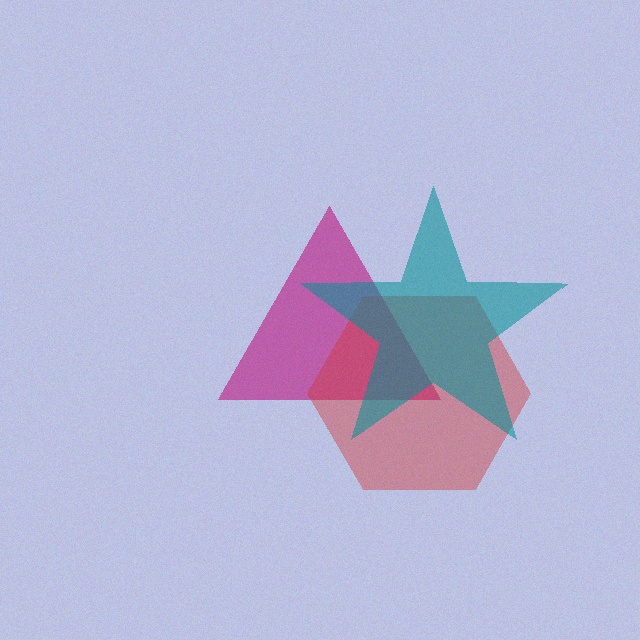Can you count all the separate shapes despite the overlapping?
Yes, there are 3 separate shapes.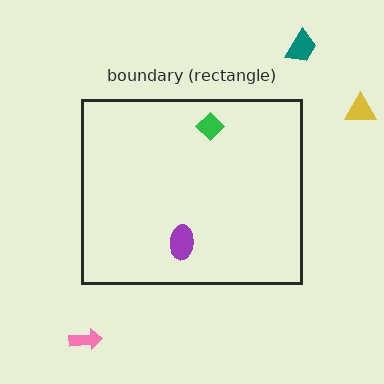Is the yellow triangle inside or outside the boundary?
Outside.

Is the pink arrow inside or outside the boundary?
Outside.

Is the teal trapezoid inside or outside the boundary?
Outside.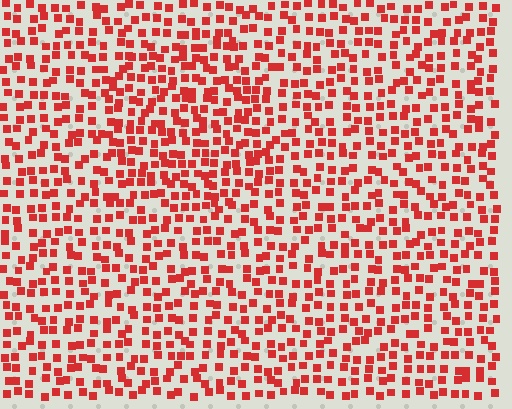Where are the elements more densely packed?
The elements are more densely packed inside the circle boundary.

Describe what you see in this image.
The image contains small red elements arranged at two different densities. A circle-shaped region is visible where the elements are more densely packed than the surrounding area.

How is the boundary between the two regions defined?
The boundary is defined by a change in element density (approximately 1.4x ratio). All elements are the same color, size, and shape.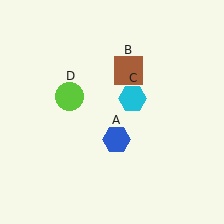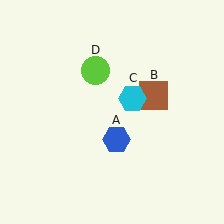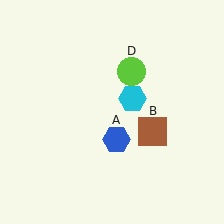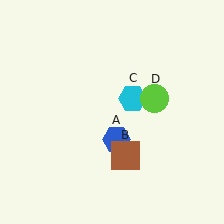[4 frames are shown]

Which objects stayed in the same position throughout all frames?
Blue hexagon (object A) and cyan hexagon (object C) remained stationary.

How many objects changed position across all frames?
2 objects changed position: brown square (object B), lime circle (object D).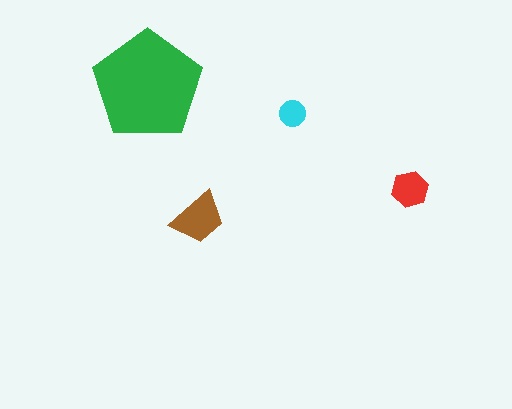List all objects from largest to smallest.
The green pentagon, the brown trapezoid, the red hexagon, the cyan circle.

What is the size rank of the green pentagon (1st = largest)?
1st.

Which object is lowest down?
The brown trapezoid is bottommost.